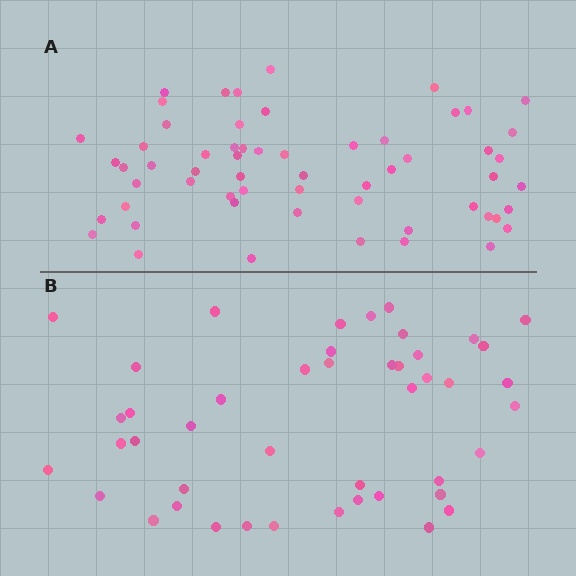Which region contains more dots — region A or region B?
Region A (the top region) has more dots.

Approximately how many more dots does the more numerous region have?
Region A has approximately 15 more dots than region B.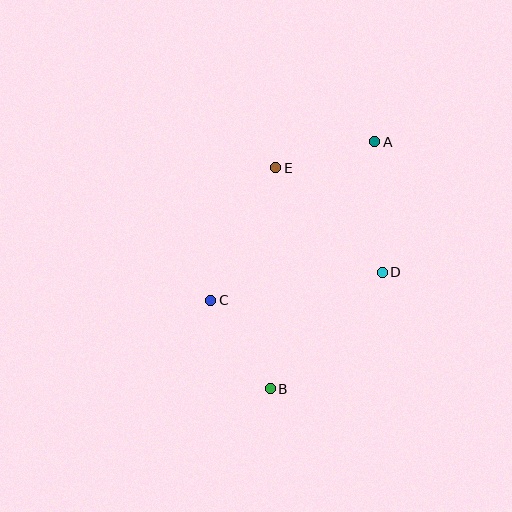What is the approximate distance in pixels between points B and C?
The distance between B and C is approximately 107 pixels.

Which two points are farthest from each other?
Points A and B are farthest from each other.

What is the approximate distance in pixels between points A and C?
The distance between A and C is approximately 228 pixels.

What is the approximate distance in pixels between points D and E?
The distance between D and E is approximately 149 pixels.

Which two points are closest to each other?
Points A and E are closest to each other.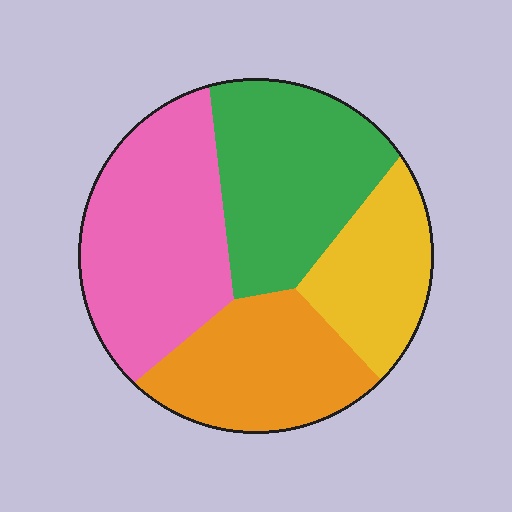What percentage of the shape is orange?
Orange takes up between a sixth and a third of the shape.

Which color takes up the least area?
Yellow, at roughly 15%.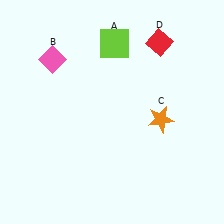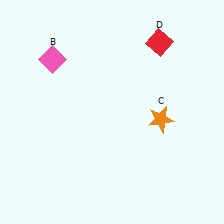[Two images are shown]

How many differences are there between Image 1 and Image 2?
There is 1 difference between the two images.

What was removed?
The lime square (A) was removed in Image 2.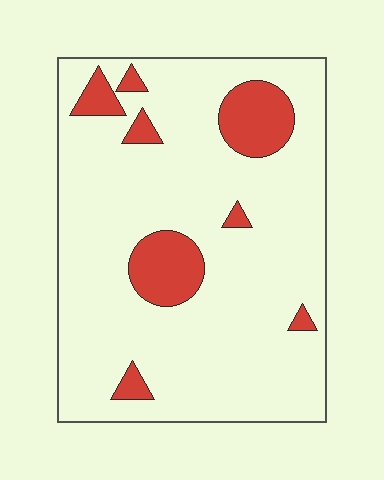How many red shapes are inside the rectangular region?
8.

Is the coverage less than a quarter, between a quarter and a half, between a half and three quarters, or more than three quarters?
Less than a quarter.